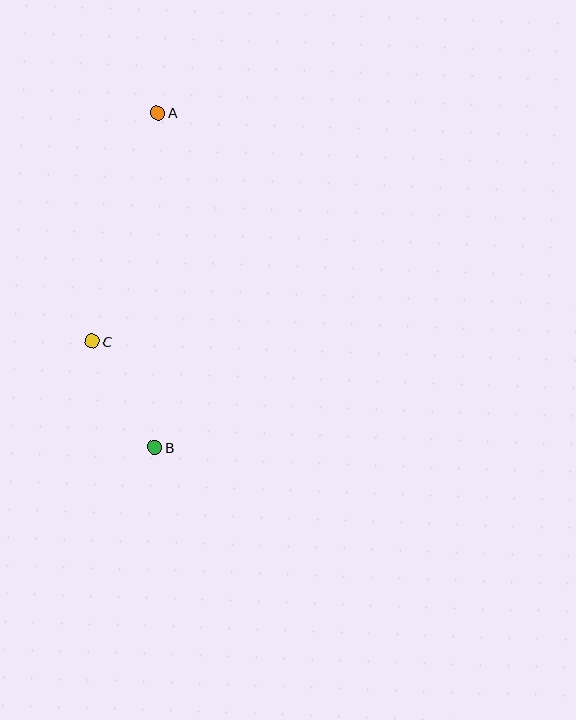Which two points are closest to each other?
Points B and C are closest to each other.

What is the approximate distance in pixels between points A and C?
The distance between A and C is approximately 238 pixels.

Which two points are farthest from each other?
Points A and B are farthest from each other.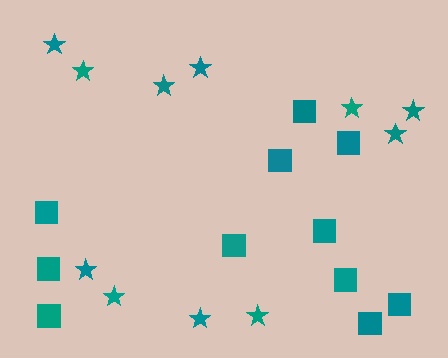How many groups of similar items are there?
There are 2 groups: one group of stars (11) and one group of squares (11).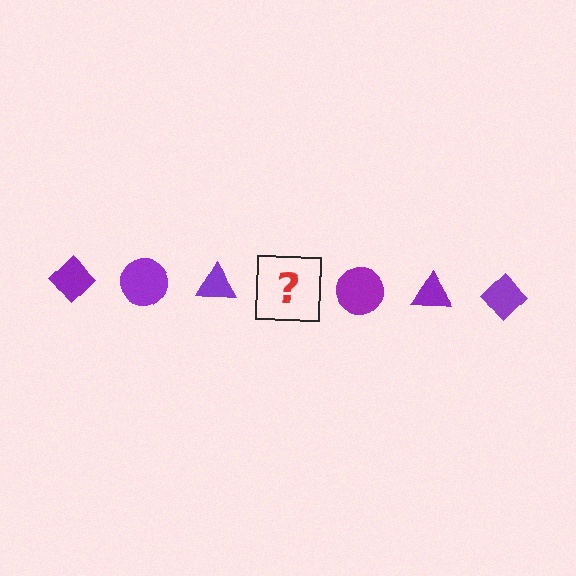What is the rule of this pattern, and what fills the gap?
The rule is that the pattern cycles through diamond, circle, triangle shapes in purple. The gap should be filled with a purple diamond.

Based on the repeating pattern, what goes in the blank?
The blank should be a purple diamond.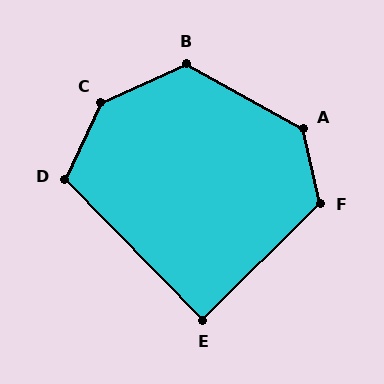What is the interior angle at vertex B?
Approximately 127 degrees (obtuse).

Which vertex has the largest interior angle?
C, at approximately 139 degrees.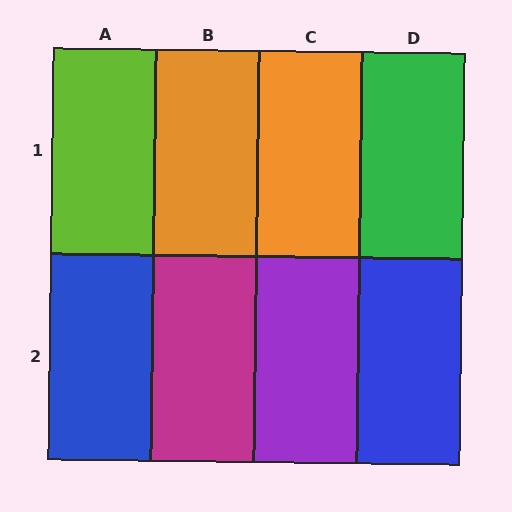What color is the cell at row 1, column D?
Green.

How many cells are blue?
2 cells are blue.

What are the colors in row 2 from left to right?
Blue, magenta, purple, blue.